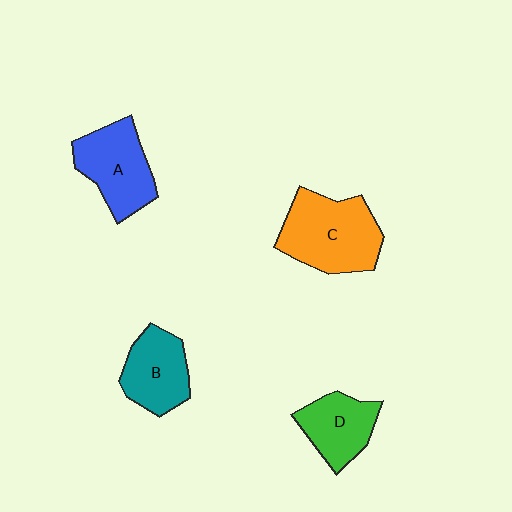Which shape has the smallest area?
Shape D (green).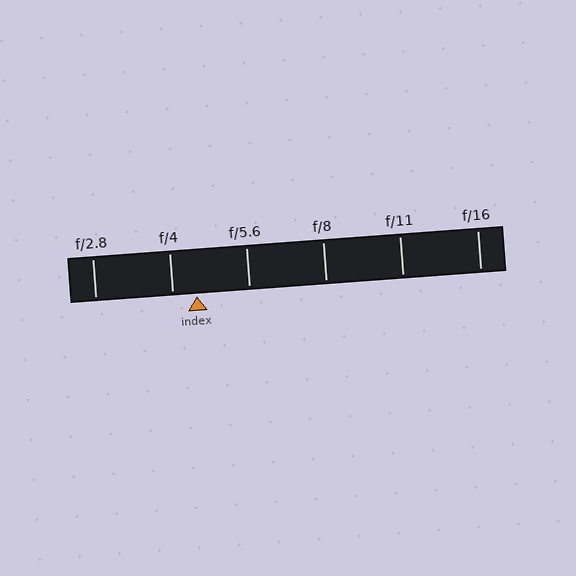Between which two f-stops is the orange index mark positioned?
The index mark is between f/4 and f/5.6.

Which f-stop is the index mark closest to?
The index mark is closest to f/4.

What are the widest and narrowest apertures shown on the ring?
The widest aperture shown is f/2.8 and the narrowest is f/16.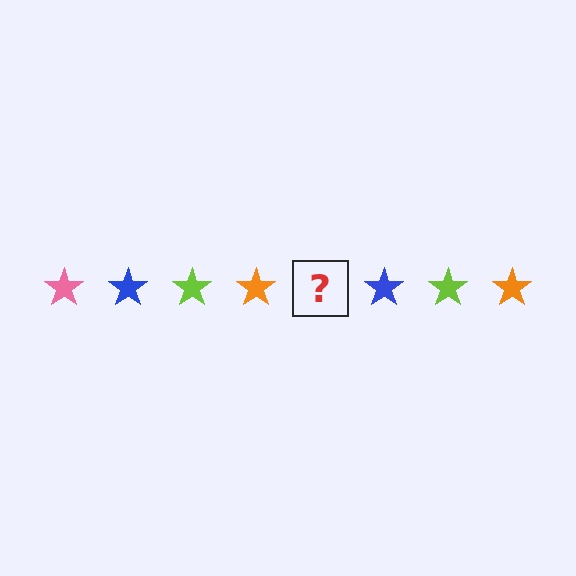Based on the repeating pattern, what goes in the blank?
The blank should be a pink star.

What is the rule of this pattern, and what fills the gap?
The rule is that the pattern cycles through pink, blue, lime, orange stars. The gap should be filled with a pink star.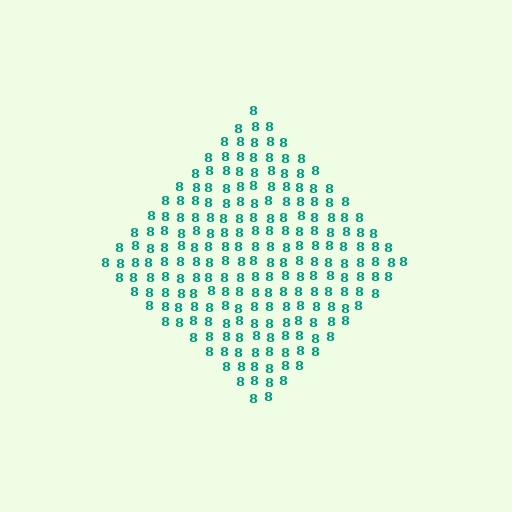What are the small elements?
The small elements are digit 8's.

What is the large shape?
The large shape is a diamond.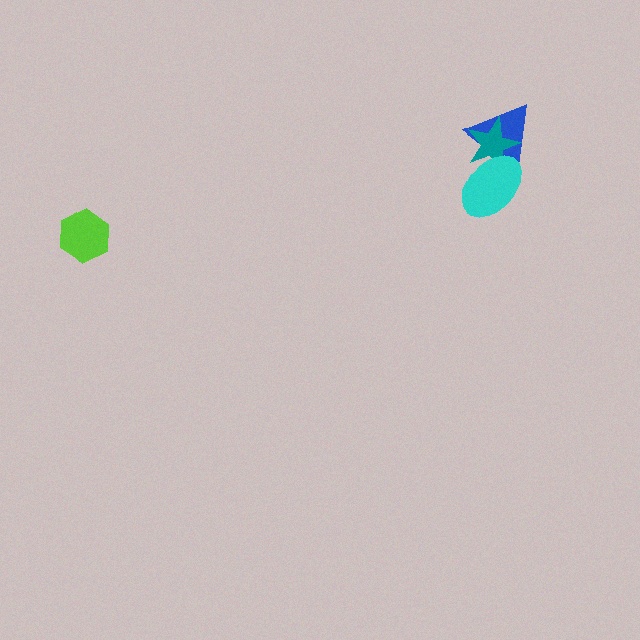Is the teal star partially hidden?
Yes, it is partially covered by another shape.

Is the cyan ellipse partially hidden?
No, no other shape covers it.